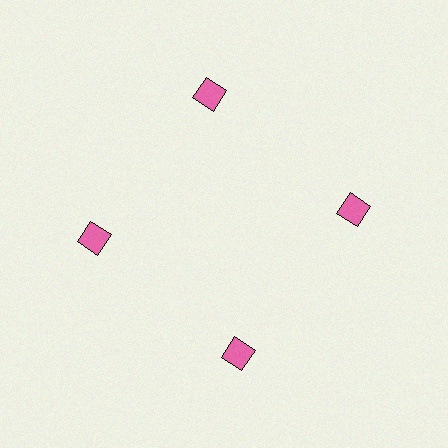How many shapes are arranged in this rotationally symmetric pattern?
There are 4 shapes, arranged in 4 groups of 1.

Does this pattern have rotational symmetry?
Yes, this pattern has 4-fold rotational symmetry. It looks the same after rotating 90 degrees around the center.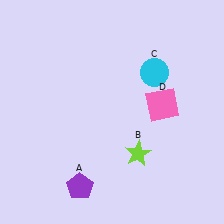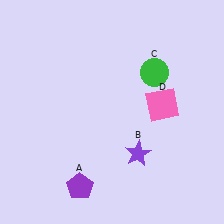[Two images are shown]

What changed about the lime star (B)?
In Image 1, B is lime. In Image 2, it changed to purple.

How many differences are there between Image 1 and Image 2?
There are 2 differences between the two images.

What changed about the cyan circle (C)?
In Image 1, C is cyan. In Image 2, it changed to green.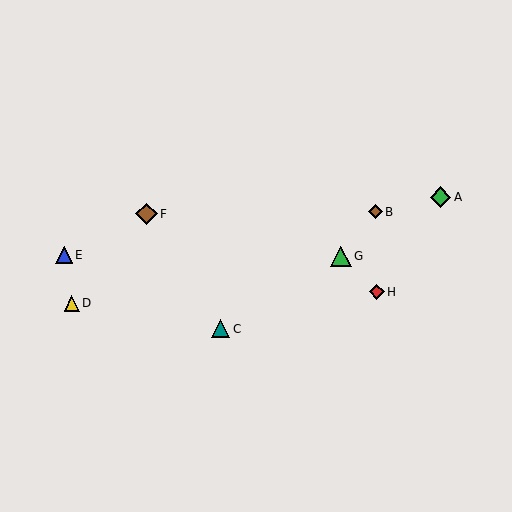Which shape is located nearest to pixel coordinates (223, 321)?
The teal triangle (labeled C) at (220, 329) is nearest to that location.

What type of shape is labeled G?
Shape G is a green triangle.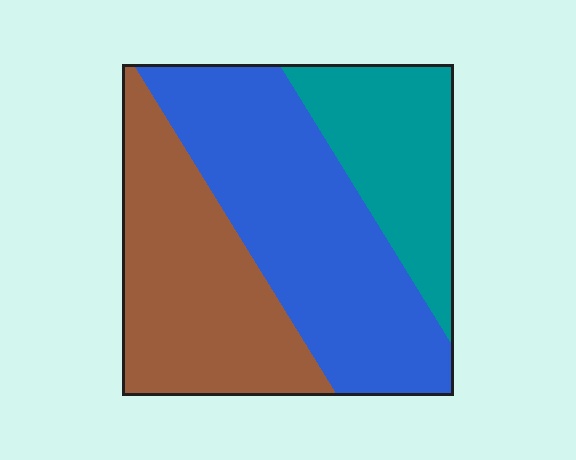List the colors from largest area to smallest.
From largest to smallest: blue, brown, teal.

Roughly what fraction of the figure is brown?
Brown takes up between a quarter and a half of the figure.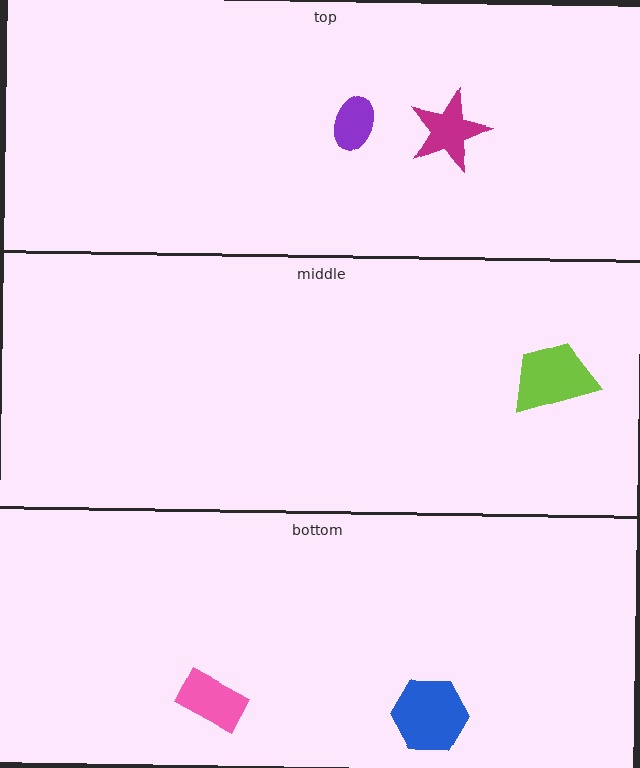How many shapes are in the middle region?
1.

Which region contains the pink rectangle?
The bottom region.